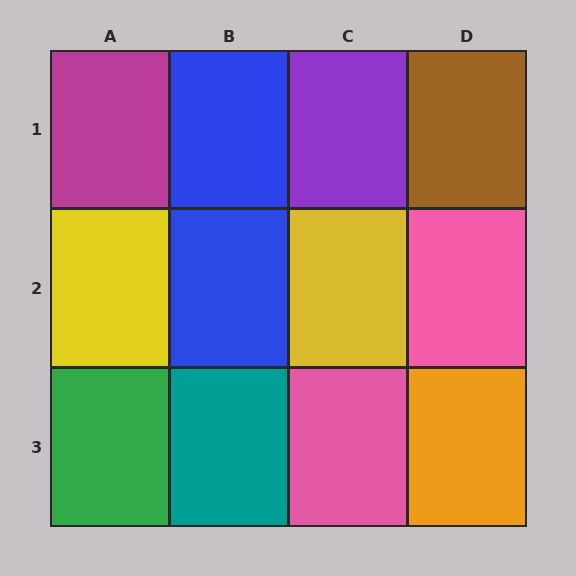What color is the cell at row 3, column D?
Orange.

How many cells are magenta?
1 cell is magenta.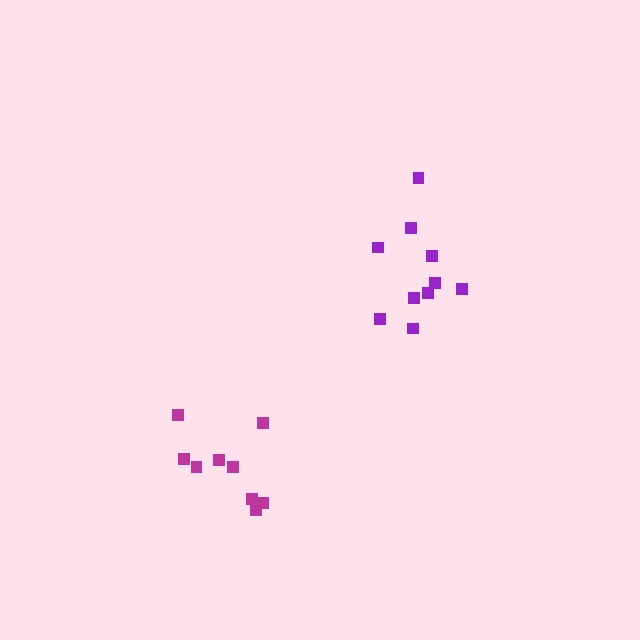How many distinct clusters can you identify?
There are 2 distinct clusters.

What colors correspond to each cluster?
The clusters are colored: magenta, purple.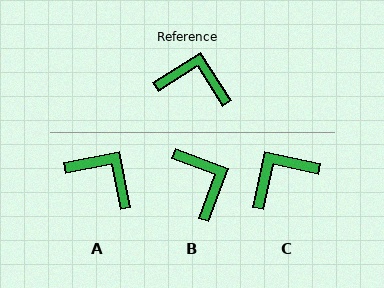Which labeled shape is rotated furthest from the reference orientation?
B, about 52 degrees away.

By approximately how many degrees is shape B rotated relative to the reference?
Approximately 52 degrees clockwise.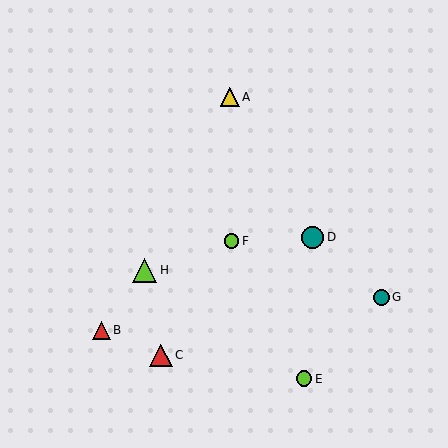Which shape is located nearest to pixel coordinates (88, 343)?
The red triangle (labeled B) at (102, 330) is nearest to that location.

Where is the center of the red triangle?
The center of the red triangle is at (161, 355).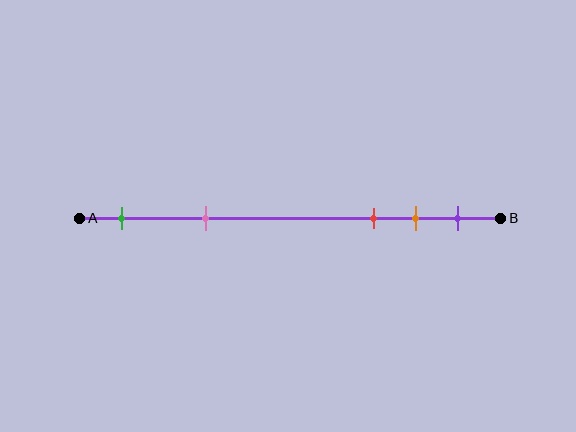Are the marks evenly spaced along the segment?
No, the marks are not evenly spaced.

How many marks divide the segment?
There are 5 marks dividing the segment.